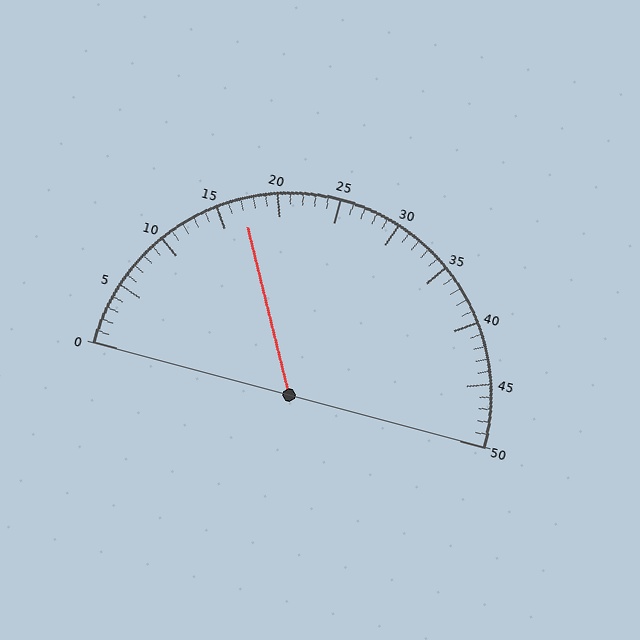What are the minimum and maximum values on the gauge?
The gauge ranges from 0 to 50.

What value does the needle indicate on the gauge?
The needle indicates approximately 17.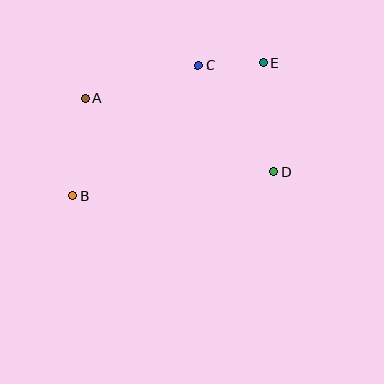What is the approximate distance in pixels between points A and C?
The distance between A and C is approximately 117 pixels.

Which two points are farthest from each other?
Points B and E are farthest from each other.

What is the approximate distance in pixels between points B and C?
The distance between B and C is approximately 181 pixels.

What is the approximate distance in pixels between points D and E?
The distance between D and E is approximately 110 pixels.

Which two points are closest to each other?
Points C and E are closest to each other.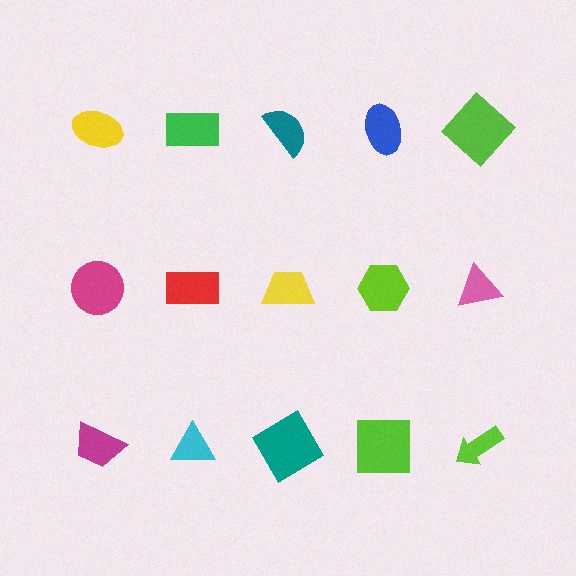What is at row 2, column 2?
A red rectangle.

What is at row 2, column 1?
A magenta circle.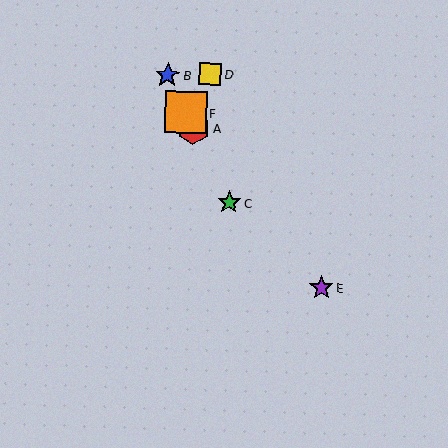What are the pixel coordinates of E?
Object E is at (321, 288).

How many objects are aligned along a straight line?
4 objects (A, B, C, F) are aligned along a straight line.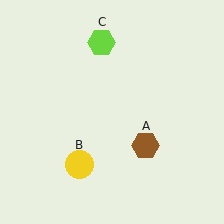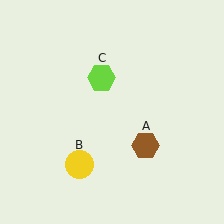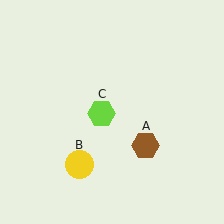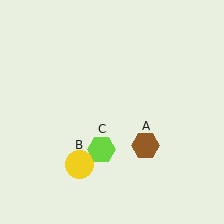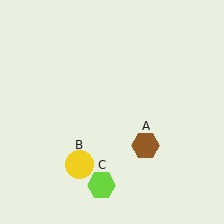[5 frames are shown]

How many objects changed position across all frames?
1 object changed position: lime hexagon (object C).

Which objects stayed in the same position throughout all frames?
Brown hexagon (object A) and yellow circle (object B) remained stationary.